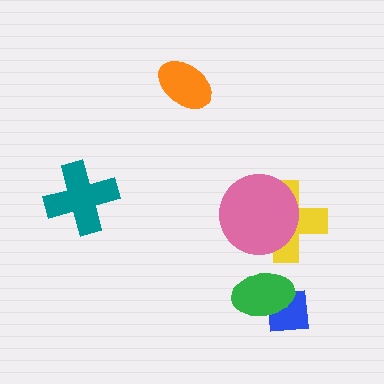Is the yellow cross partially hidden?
Yes, it is partially covered by another shape.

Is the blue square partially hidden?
Yes, it is partially covered by another shape.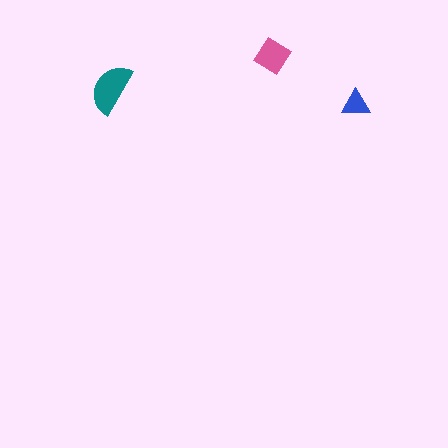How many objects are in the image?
There are 3 objects in the image.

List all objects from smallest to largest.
The blue triangle, the pink diamond, the teal semicircle.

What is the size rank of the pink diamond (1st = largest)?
2nd.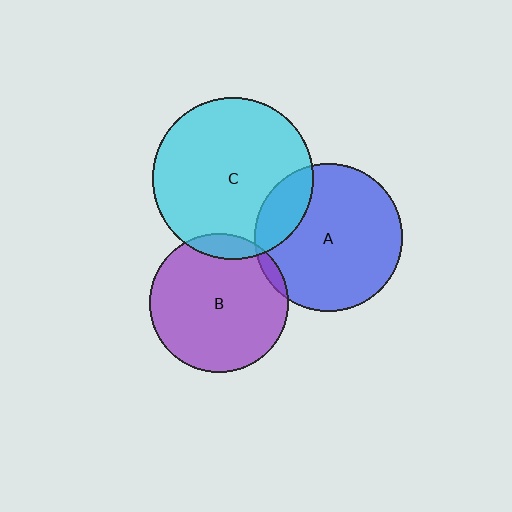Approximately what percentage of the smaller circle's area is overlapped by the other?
Approximately 20%.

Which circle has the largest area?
Circle C (cyan).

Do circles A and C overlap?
Yes.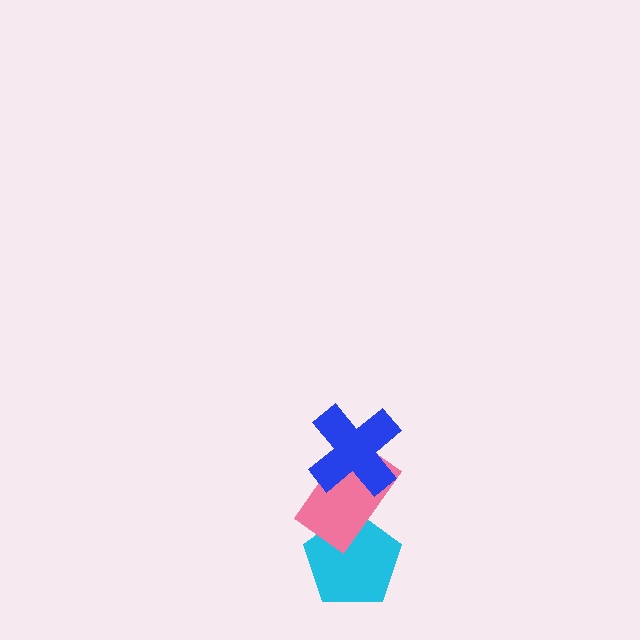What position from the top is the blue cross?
The blue cross is 1st from the top.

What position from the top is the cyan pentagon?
The cyan pentagon is 3rd from the top.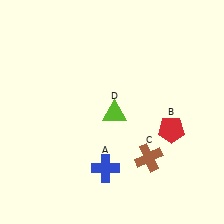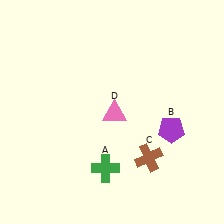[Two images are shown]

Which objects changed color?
A changed from blue to green. B changed from red to purple. D changed from lime to pink.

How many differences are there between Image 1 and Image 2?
There are 3 differences between the two images.